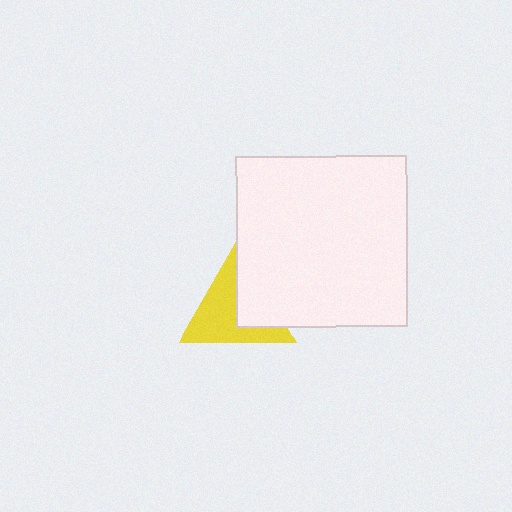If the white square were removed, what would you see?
You would see the complete yellow triangle.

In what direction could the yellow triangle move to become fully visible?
The yellow triangle could move left. That would shift it out from behind the white square entirely.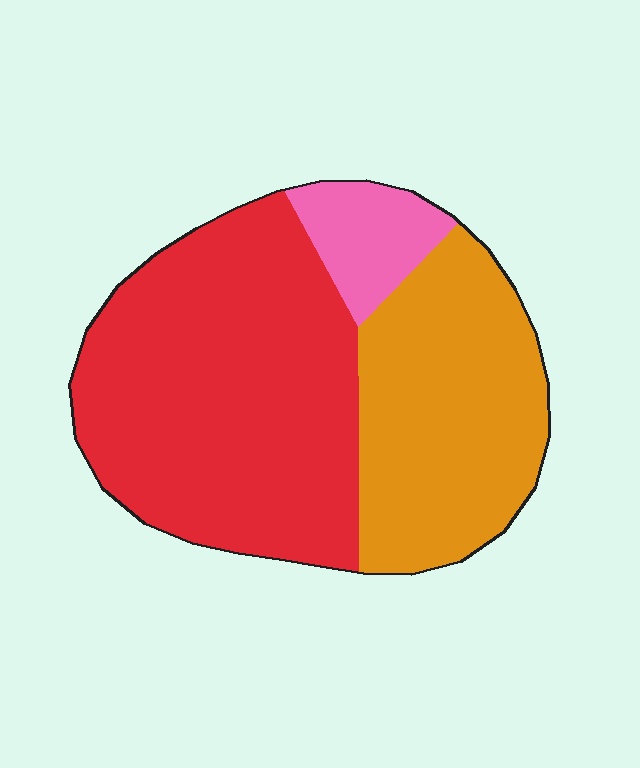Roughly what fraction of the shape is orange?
Orange takes up between a third and a half of the shape.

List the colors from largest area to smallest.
From largest to smallest: red, orange, pink.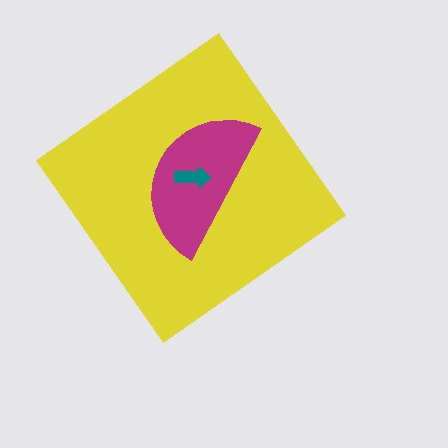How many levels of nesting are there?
3.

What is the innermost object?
The teal arrow.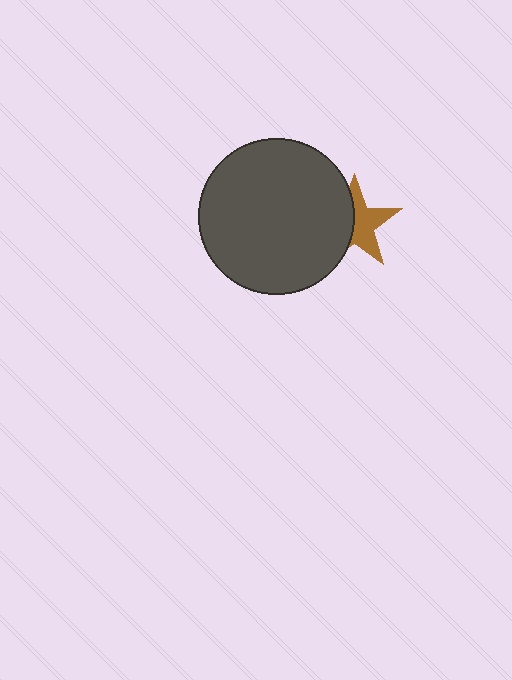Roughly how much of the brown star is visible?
About half of it is visible (roughly 54%).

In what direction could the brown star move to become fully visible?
The brown star could move right. That would shift it out from behind the dark gray circle entirely.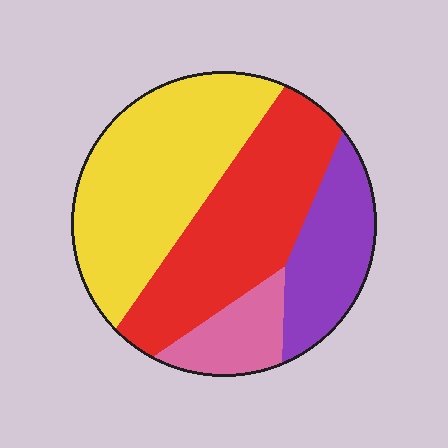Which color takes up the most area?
Yellow, at roughly 40%.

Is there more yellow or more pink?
Yellow.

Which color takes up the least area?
Pink, at roughly 10%.